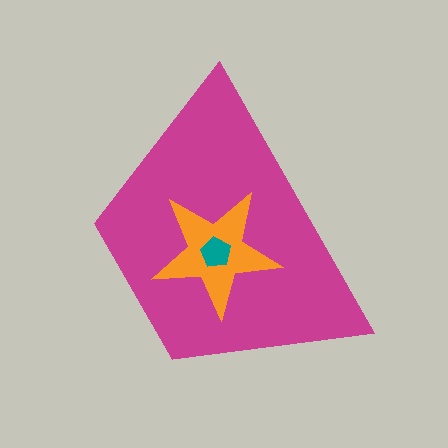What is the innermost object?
The teal pentagon.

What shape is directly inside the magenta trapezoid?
The orange star.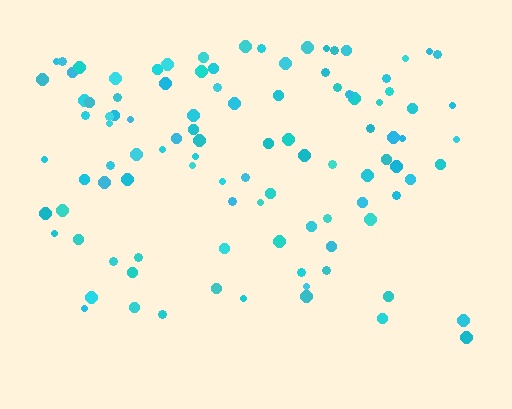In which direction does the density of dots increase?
From bottom to top, with the top side densest.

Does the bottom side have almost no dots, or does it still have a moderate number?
Still a moderate number, just noticeably fewer than the top.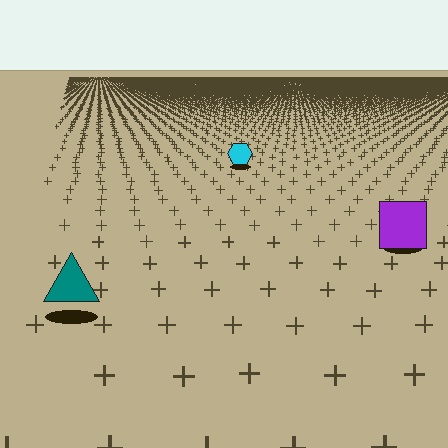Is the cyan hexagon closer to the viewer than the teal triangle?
No. The teal triangle is closer — you can tell from the texture gradient: the ground texture is coarser near it.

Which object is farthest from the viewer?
The cyan hexagon is farthest from the viewer. It appears smaller and the ground texture around it is denser.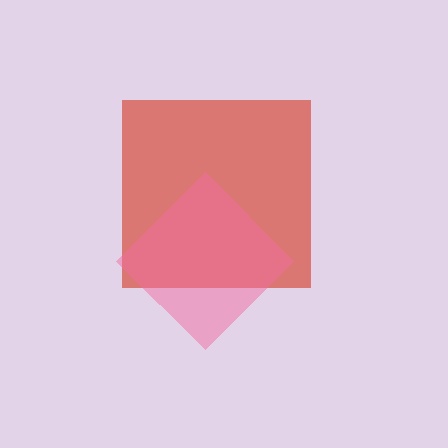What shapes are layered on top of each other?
The layered shapes are: a red square, a pink diamond.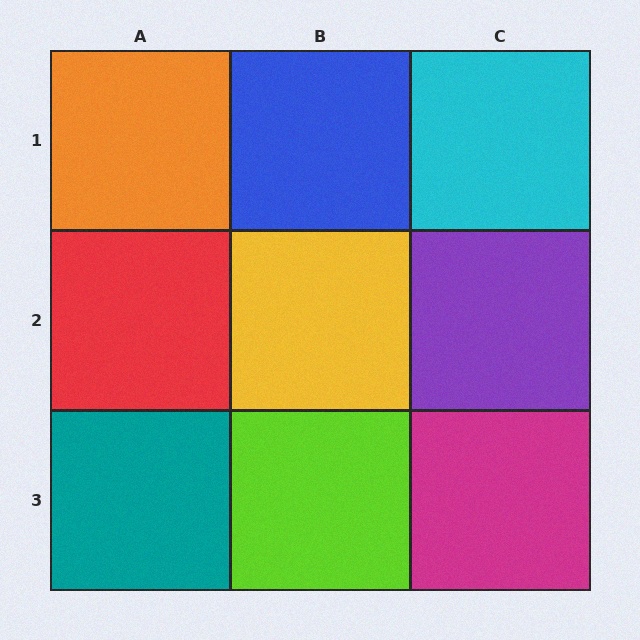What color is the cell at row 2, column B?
Yellow.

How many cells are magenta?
1 cell is magenta.